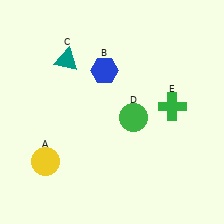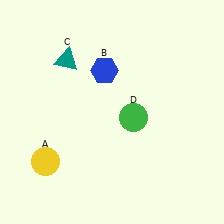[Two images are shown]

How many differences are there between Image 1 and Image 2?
There is 1 difference between the two images.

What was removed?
The green cross (E) was removed in Image 2.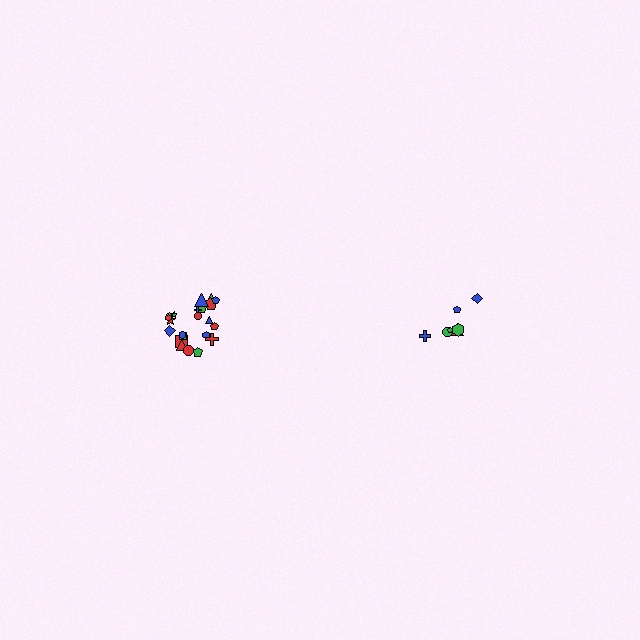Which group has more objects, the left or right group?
The left group.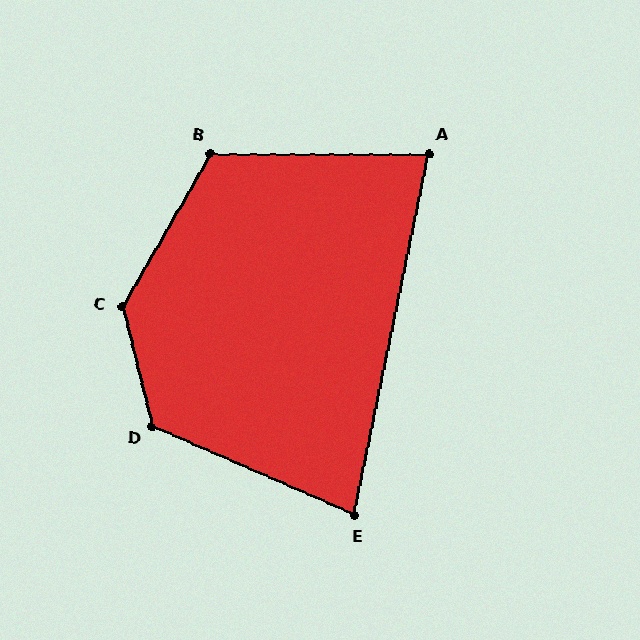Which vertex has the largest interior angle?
C, at approximately 136 degrees.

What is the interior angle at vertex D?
Approximately 128 degrees (obtuse).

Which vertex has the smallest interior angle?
E, at approximately 78 degrees.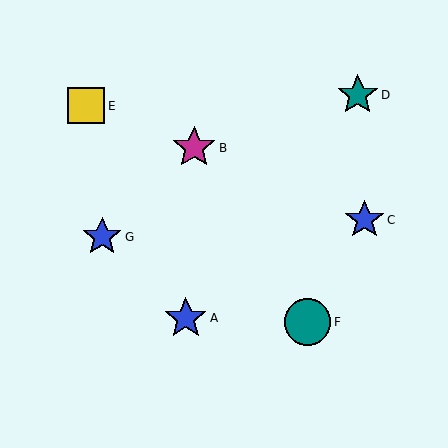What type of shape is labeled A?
Shape A is a blue star.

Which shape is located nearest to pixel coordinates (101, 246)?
The blue star (labeled G) at (102, 237) is nearest to that location.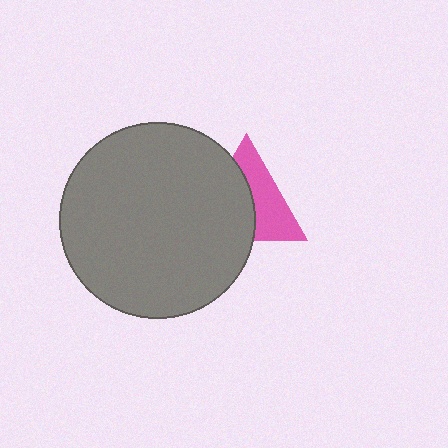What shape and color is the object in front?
The object in front is a gray circle.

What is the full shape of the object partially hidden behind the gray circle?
The partially hidden object is a pink triangle.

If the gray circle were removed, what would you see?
You would see the complete pink triangle.